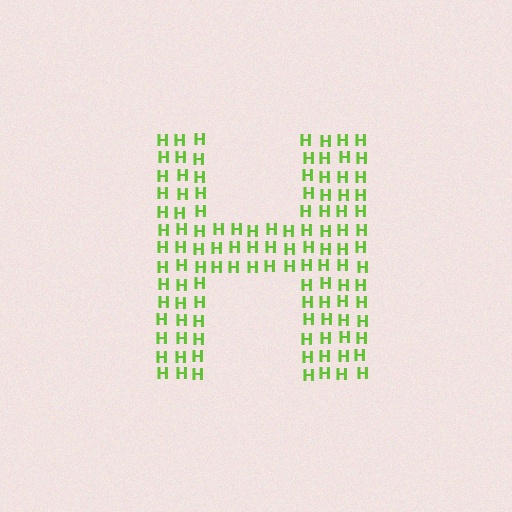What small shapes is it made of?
It is made of small letter H's.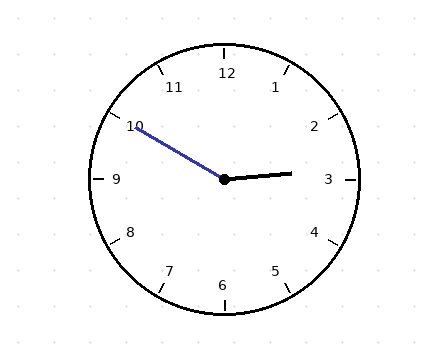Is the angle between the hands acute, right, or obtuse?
It is obtuse.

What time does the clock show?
2:50.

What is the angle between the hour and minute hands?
Approximately 145 degrees.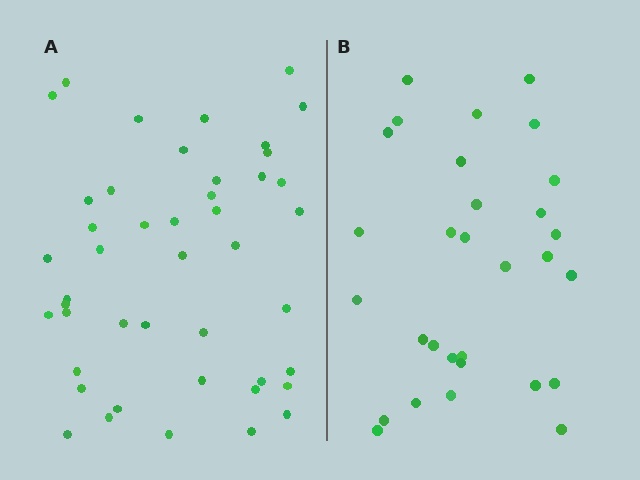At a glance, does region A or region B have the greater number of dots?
Region A (the left region) has more dots.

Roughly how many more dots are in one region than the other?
Region A has approximately 15 more dots than region B.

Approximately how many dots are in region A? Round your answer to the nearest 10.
About 40 dots. (The exact count is 45, which rounds to 40.)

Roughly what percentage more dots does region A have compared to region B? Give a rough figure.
About 50% more.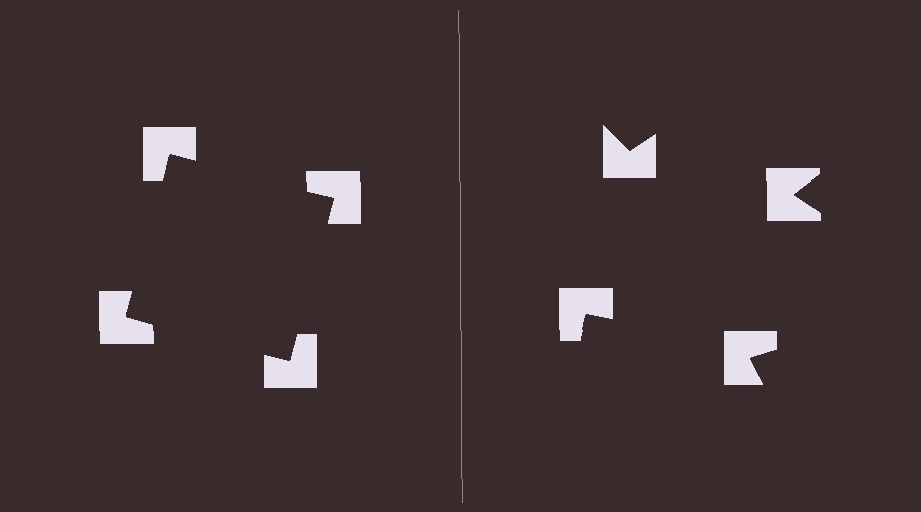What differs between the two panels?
The notched squares are positioned identically on both sides; only the wedge orientations differ. On the left they align to a square; on the right they are misaligned.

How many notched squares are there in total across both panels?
8 — 4 on each side.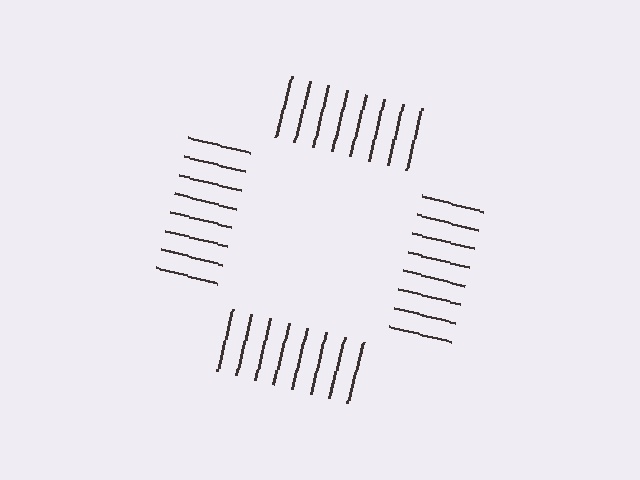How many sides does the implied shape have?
4 sides — the line-ends trace a square.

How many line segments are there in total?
32 — 8 along each of the 4 edges.